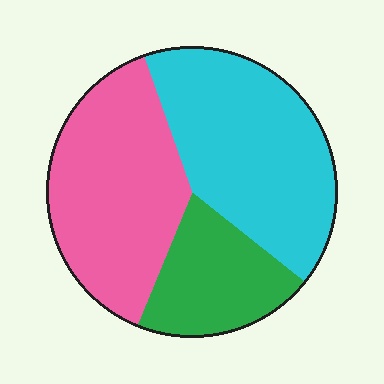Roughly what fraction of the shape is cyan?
Cyan covers 41% of the shape.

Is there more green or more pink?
Pink.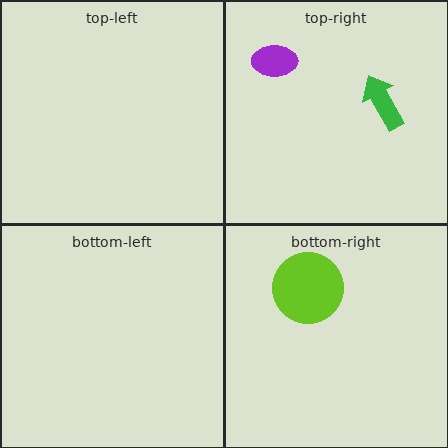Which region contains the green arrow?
The top-right region.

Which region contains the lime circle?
The bottom-right region.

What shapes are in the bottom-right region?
The lime circle.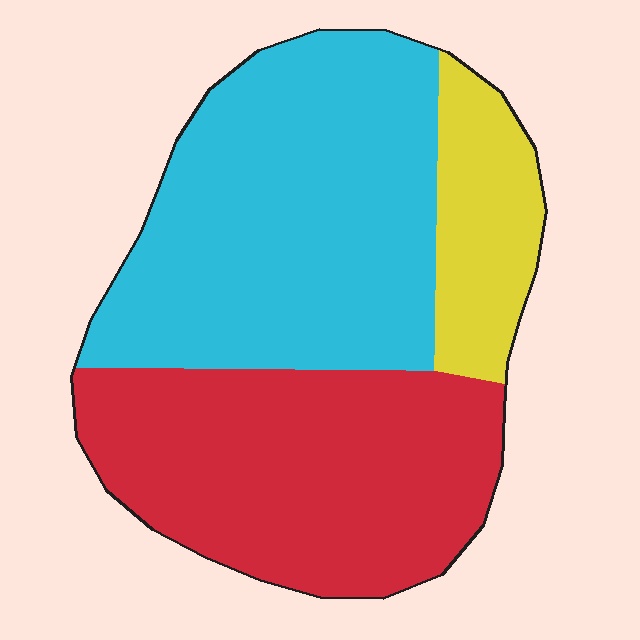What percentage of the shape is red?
Red takes up about two fifths (2/5) of the shape.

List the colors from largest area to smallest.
From largest to smallest: cyan, red, yellow.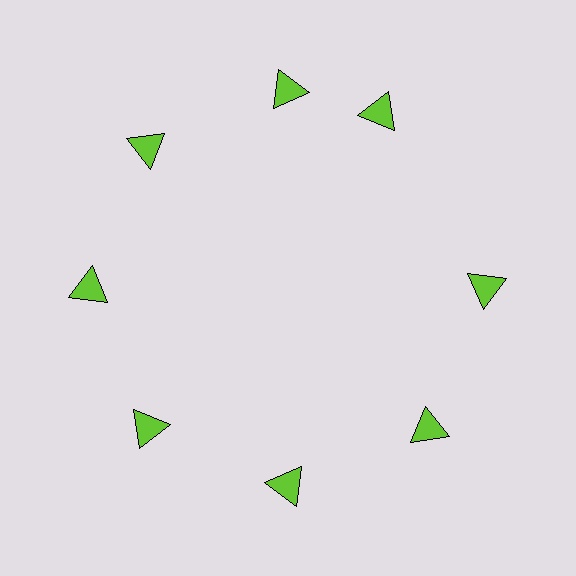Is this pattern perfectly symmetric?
No. The 8 lime triangles are arranged in a ring, but one element near the 2 o'clock position is rotated out of alignment along the ring, breaking the 8-fold rotational symmetry.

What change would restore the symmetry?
The symmetry would be restored by rotating it back into even spacing with its neighbors so that all 8 triangles sit at equal angles and equal distance from the center.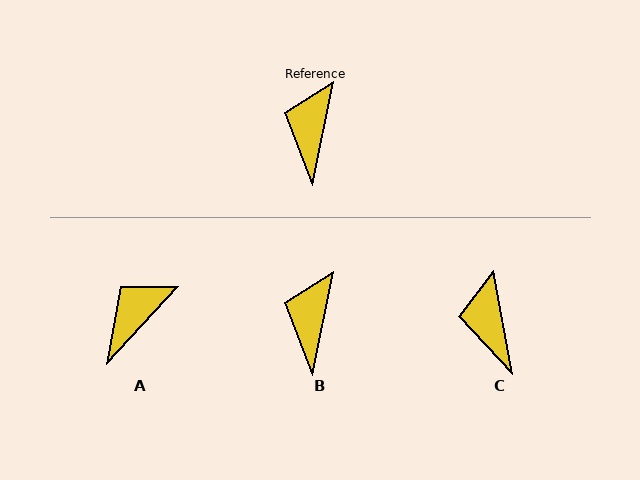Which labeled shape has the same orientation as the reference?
B.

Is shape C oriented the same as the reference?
No, it is off by about 22 degrees.